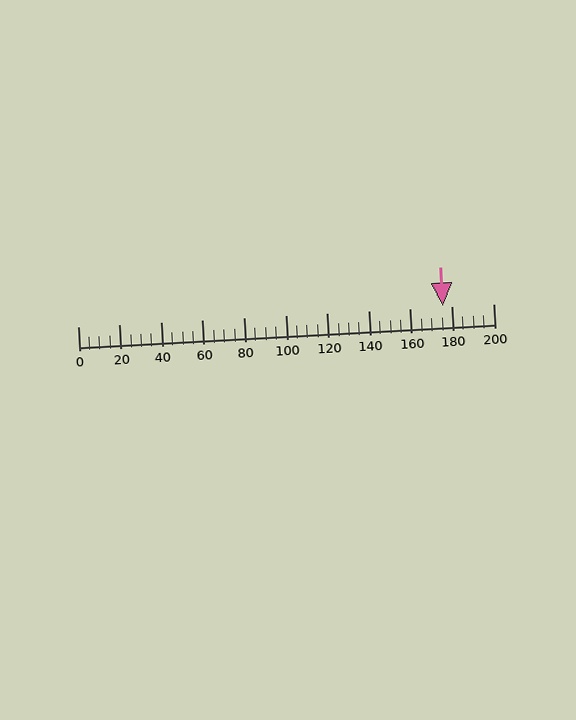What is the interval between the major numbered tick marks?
The major tick marks are spaced 20 units apart.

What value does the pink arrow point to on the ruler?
The pink arrow points to approximately 176.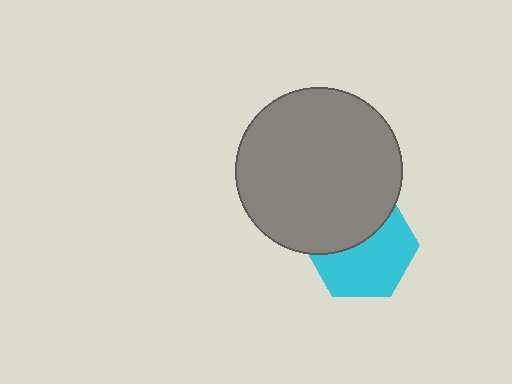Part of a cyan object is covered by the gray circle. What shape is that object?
It is a hexagon.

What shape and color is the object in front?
The object in front is a gray circle.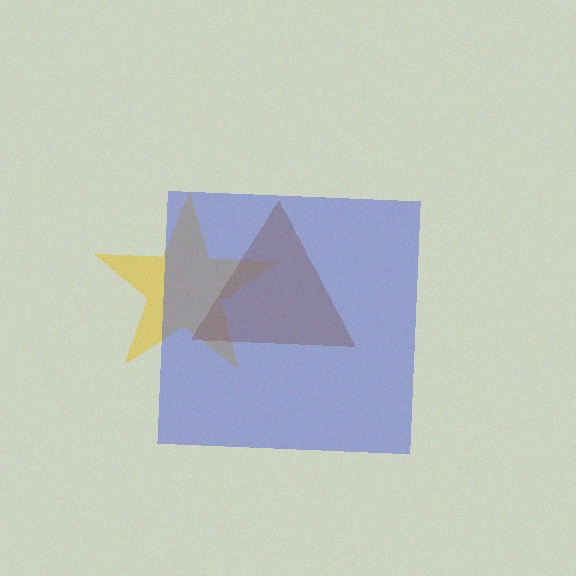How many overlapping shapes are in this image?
There are 3 overlapping shapes in the image.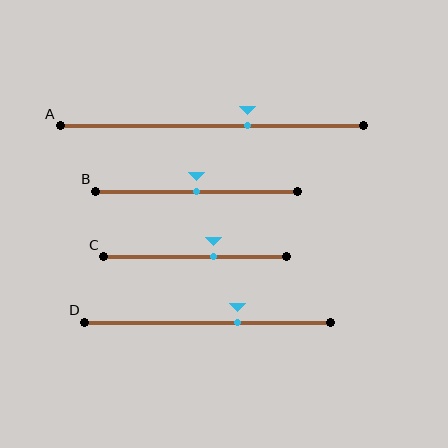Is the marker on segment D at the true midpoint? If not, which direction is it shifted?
No, the marker on segment D is shifted to the right by about 12% of the segment length.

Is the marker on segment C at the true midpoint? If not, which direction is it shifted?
No, the marker on segment C is shifted to the right by about 10% of the segment length.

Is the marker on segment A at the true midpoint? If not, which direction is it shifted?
No, the marker on segment A is shifted to the right by about 12% of the segment length.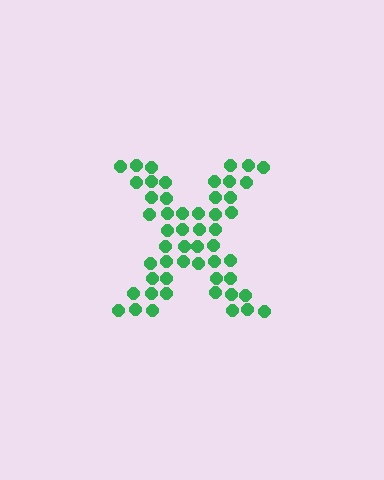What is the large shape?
The large shape is the letter X.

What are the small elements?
The small elements are circles.